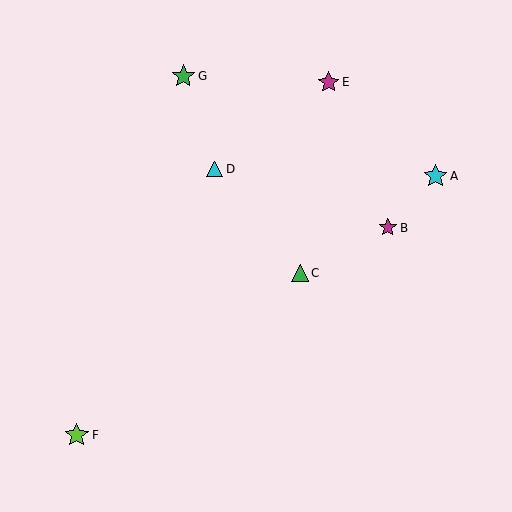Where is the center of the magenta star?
The center of the magenta star is at (329, 82).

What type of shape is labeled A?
Shape A is a cyan star.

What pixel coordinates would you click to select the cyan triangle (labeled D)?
Click at (215, 169) to select the cyan triangle D.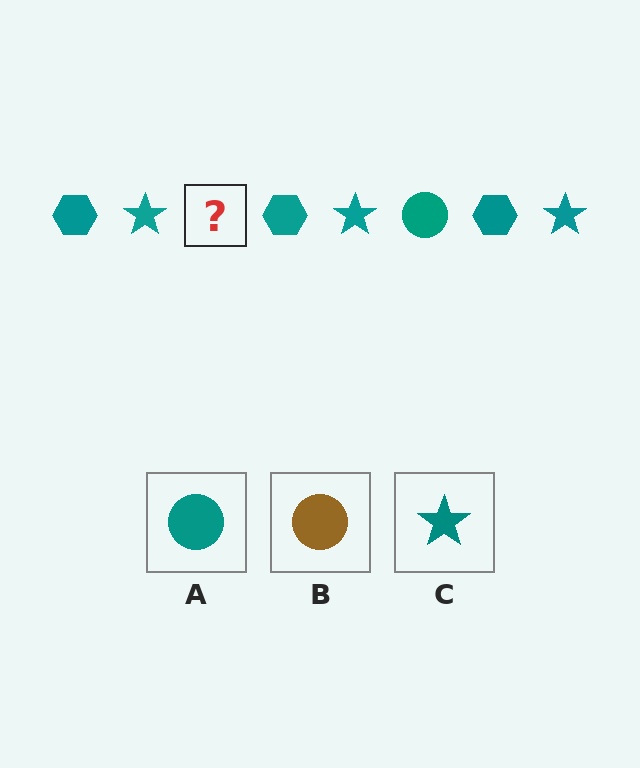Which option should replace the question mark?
Option A.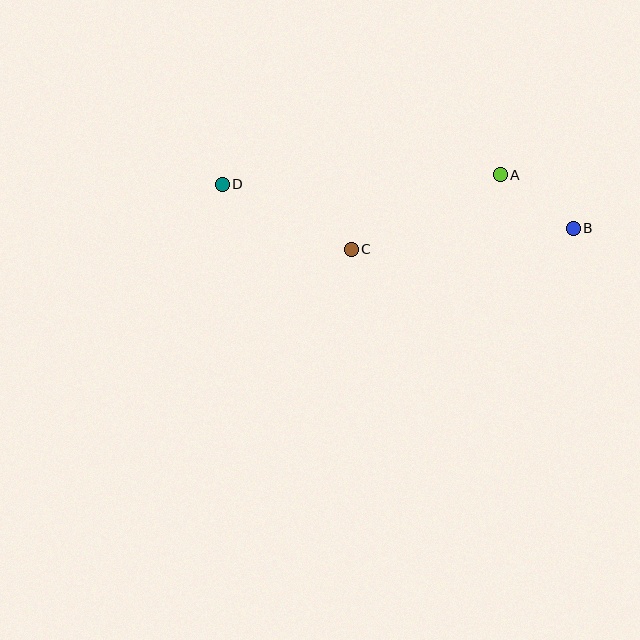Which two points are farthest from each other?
Points B and D are farthest from each other.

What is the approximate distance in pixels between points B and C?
The distance between B and C is approximately 223 pixels.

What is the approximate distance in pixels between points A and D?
The distance between A and D is approximately 278 pixels.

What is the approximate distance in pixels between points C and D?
The distance between C and D is approximately 144 pixels.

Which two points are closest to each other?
Points A and B are closest to each other.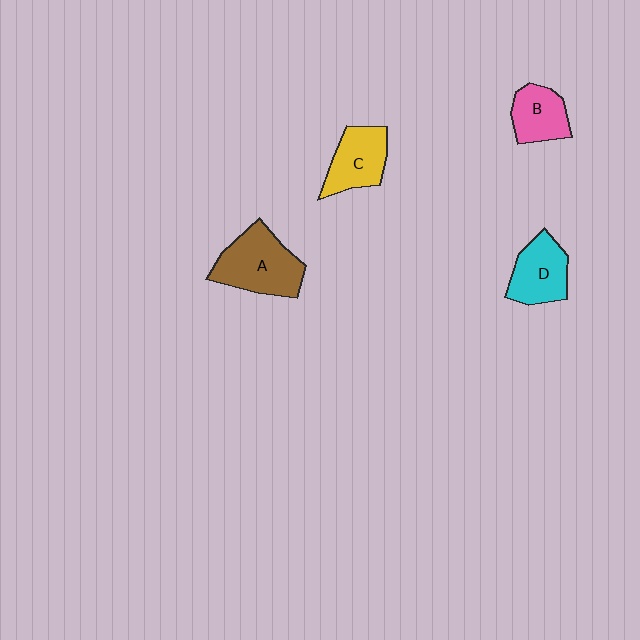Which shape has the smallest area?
Shape B (pink).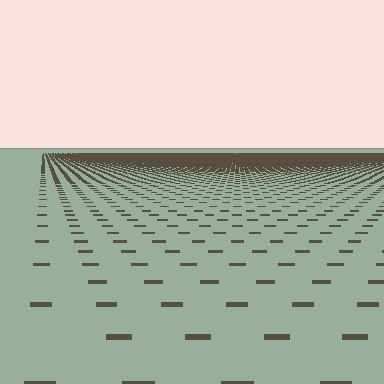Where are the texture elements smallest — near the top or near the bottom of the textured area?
Near the top.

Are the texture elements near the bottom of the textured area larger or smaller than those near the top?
Larger. Near the bottom, elements are closer to the viewer and appear at a bigger on-screen size.